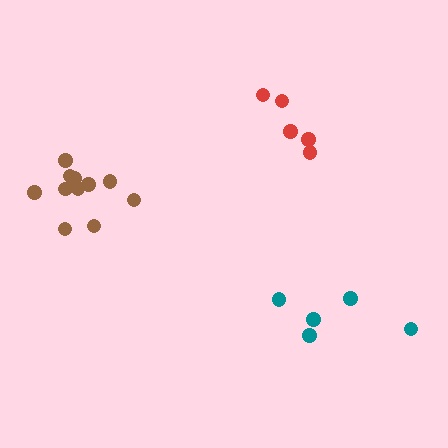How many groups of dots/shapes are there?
There are 3 groups.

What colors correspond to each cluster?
The clusters are colored: teal, brown, red.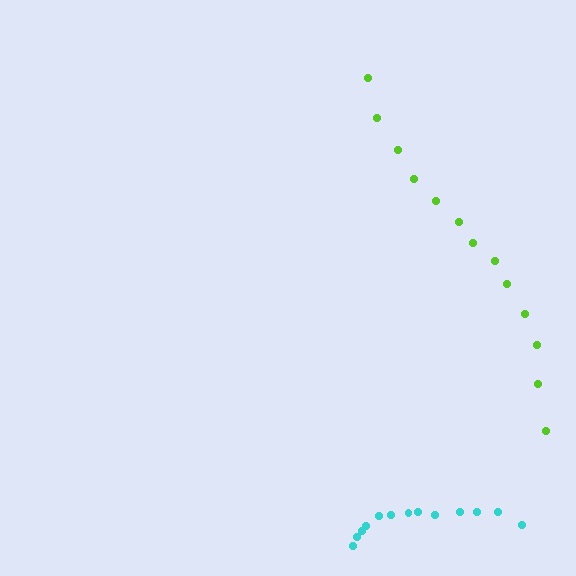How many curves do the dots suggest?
There are 2 distinct paths.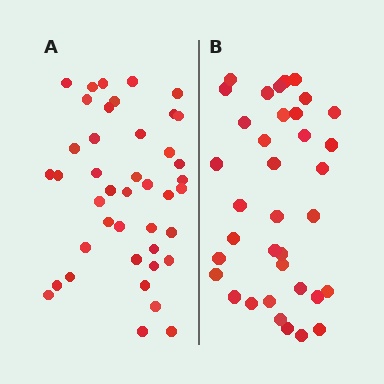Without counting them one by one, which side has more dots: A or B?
Region A (the left region) has more dots.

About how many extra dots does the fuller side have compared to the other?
Region A has about 6 more dots than region B.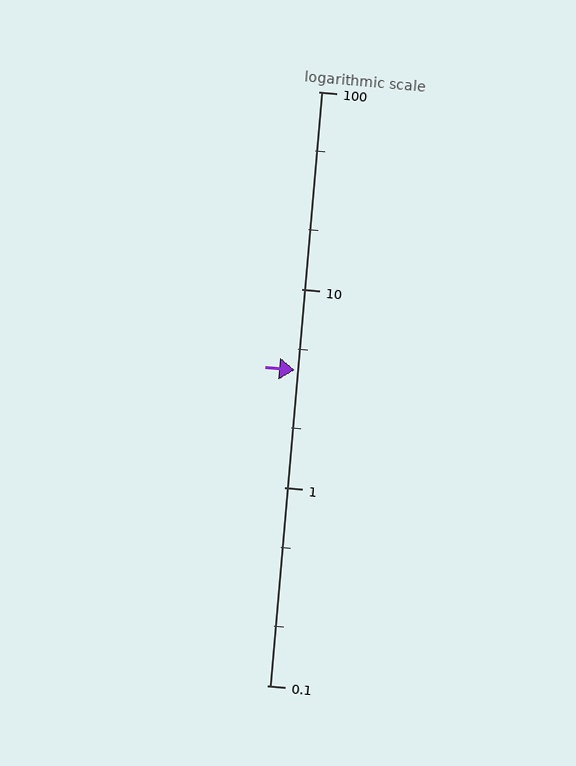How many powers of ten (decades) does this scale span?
The scale spans 3 decades, from 0.1 to 100.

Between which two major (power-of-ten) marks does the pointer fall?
The pointer is between 1 and 10.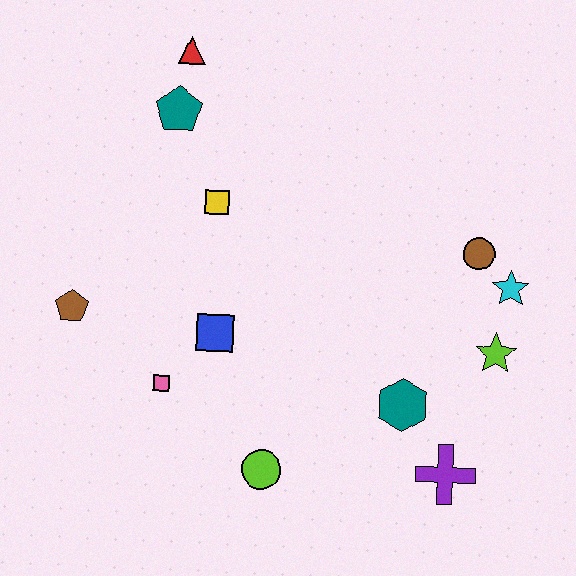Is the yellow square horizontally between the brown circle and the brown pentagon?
Yes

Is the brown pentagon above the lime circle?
Yes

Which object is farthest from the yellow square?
The purple cross is farthest from the yellow square.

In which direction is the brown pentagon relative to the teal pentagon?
The brown pentagon is below the teal pentagon.